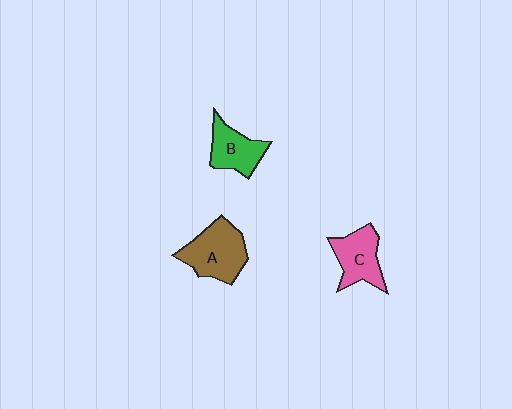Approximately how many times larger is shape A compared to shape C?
Approximately 1.3 times.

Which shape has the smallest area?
Shape B (green).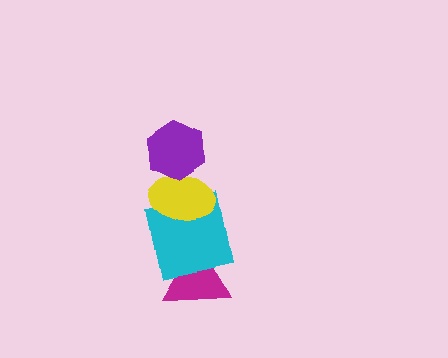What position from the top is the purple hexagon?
The purple hexagon is 1st from the top.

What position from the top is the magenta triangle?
The magenta triangle is 4th from the top.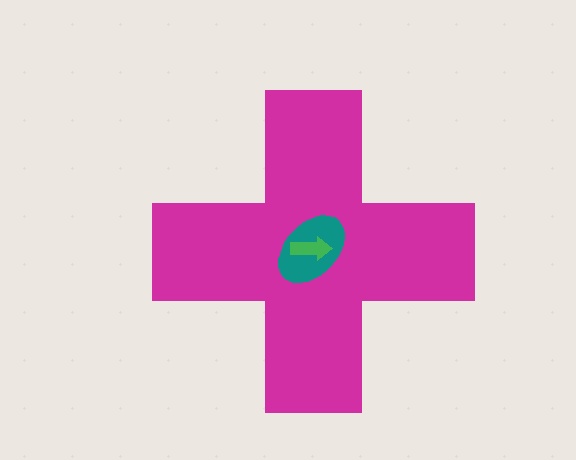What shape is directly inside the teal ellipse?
The green arrow.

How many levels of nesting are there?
3.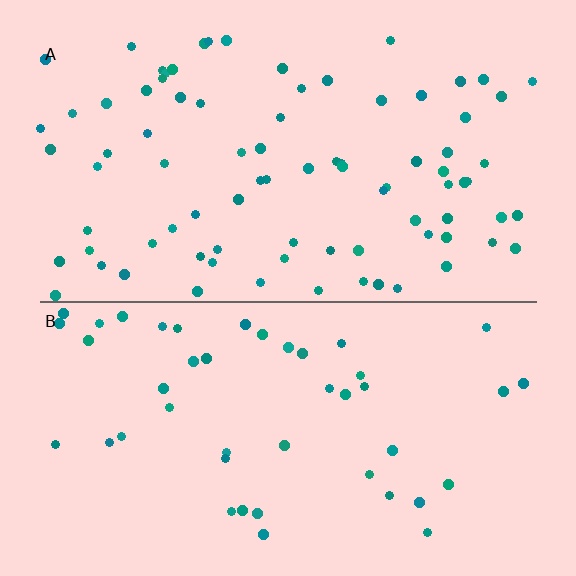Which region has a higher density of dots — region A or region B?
A (the top).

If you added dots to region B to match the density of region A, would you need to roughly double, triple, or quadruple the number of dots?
Approximately double.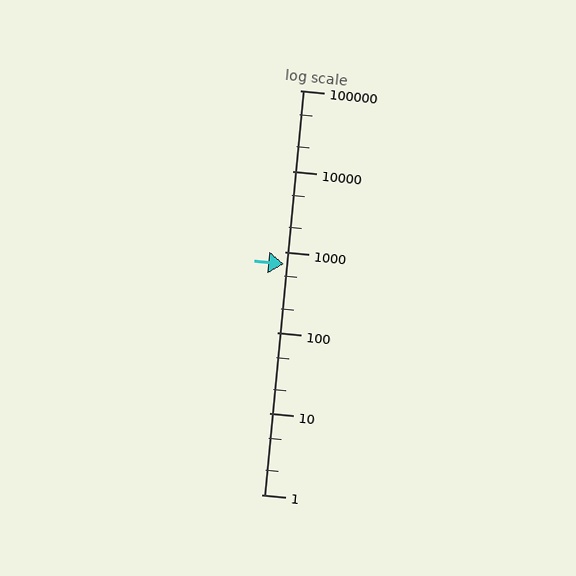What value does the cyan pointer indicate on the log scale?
The pointer indicates approximately 700.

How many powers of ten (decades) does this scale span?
The scale spans 5 decades, from 1 to 100000.